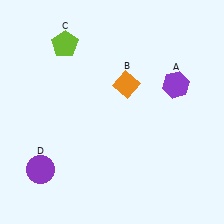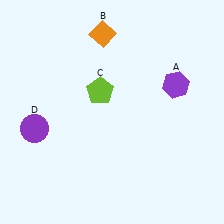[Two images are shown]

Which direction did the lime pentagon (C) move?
The lime pentagon (C) moved down.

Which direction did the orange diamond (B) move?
The orange diamond (B) moved up.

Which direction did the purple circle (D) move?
The purple circle (D) moved up.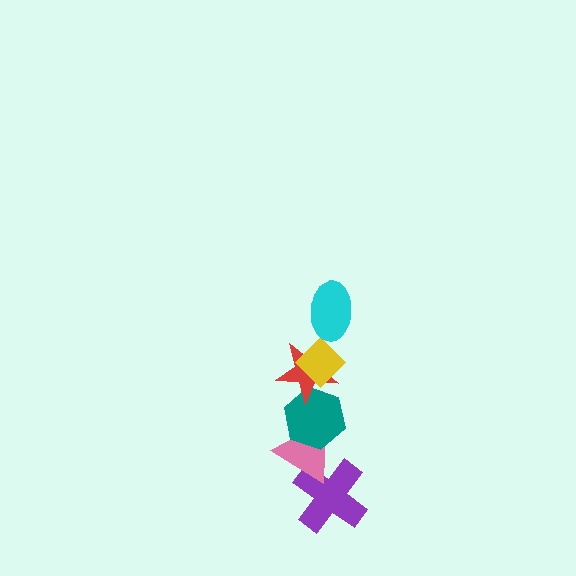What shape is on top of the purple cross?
The pink triangle is on top of the purple cross.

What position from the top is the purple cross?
The purple cross is 6th from the top.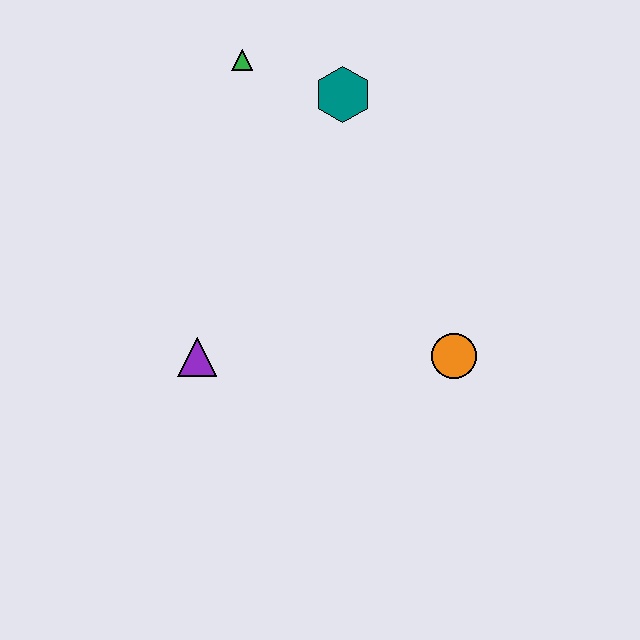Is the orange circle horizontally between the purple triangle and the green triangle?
No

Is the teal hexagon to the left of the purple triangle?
No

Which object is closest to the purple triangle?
The orange circle is closest to the purple triangle.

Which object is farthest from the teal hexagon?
The purple triangle is farthest from the teal hexagon.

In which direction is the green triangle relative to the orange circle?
The green triangle is above the orange circle.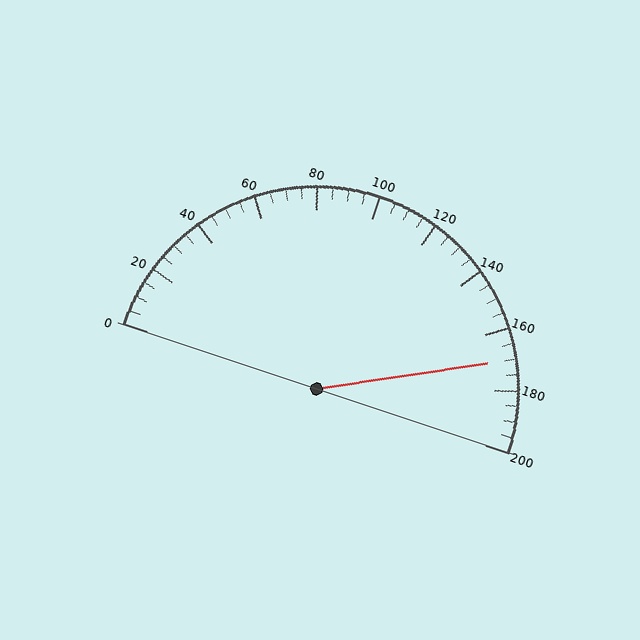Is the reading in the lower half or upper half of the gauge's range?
The reading is in the upper half of the range (0 to 200).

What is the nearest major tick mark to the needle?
The nearest major tick mark is 160.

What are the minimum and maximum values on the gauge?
The gauge ranges from 0 to 200.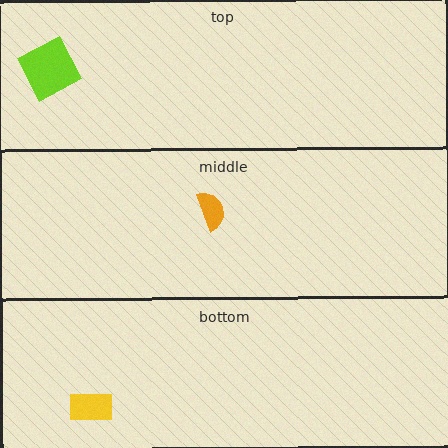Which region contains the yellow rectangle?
The bottom region.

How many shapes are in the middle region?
1.